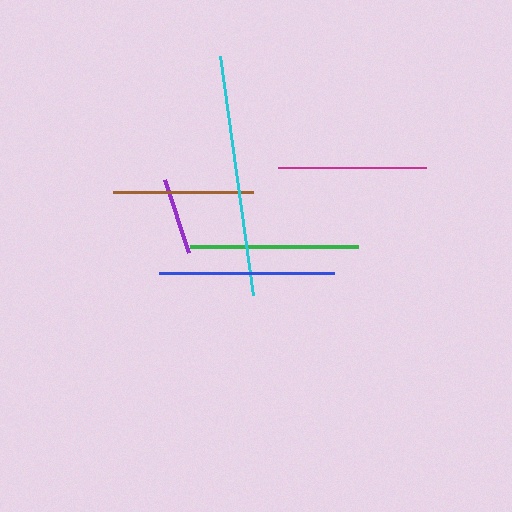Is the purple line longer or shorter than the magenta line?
The magenta line is longer than the purple line.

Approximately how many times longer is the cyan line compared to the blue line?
The cyan line is approximately 1.4 times the length of the blue line.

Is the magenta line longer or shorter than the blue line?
The blue line is longer than the magenta line.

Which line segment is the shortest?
The purple line is the shortest at approximately 76 pixels.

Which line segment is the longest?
The cyan line is the longest at approximately 241 pixels.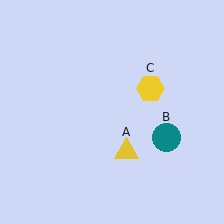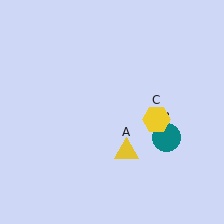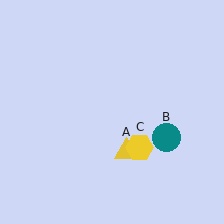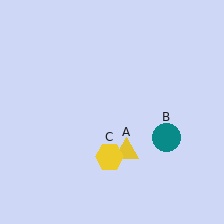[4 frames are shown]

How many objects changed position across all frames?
1 object changed position: yellow hexagon (object C).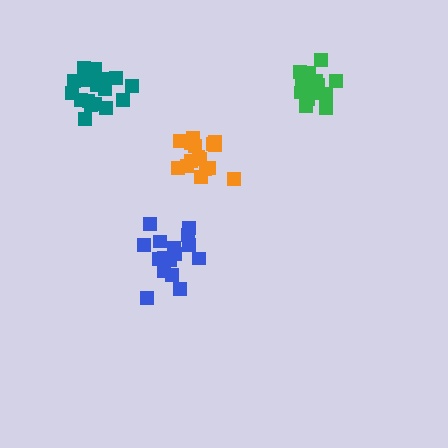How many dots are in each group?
Group 1: 16 dots, Group 2: 16 dots, Group 3: 16 dots, Group 4: 18 dots (66 total).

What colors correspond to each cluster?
The clusters are colored: blue, green, orange, teal.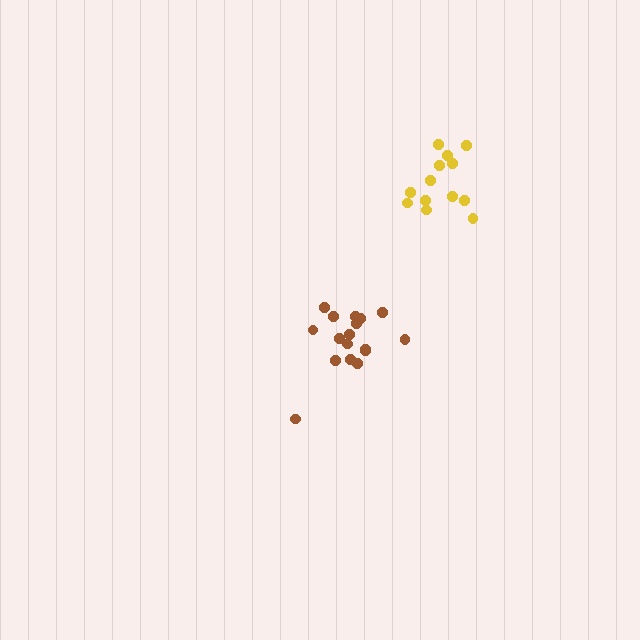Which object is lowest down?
The brown cluster is bottommost.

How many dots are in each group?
Group 1: 17 dots, Group 2: 13 dots (30 total).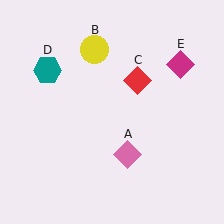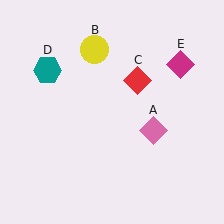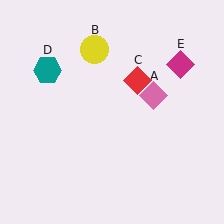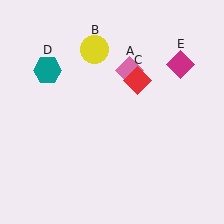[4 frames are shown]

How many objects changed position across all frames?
1 object changed position: pink diamond (object A).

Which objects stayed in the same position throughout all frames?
Yellow circle (object B) and red diamond (object C) and teal hexagon (object D) and magenta diamond (object E) remained stationary.